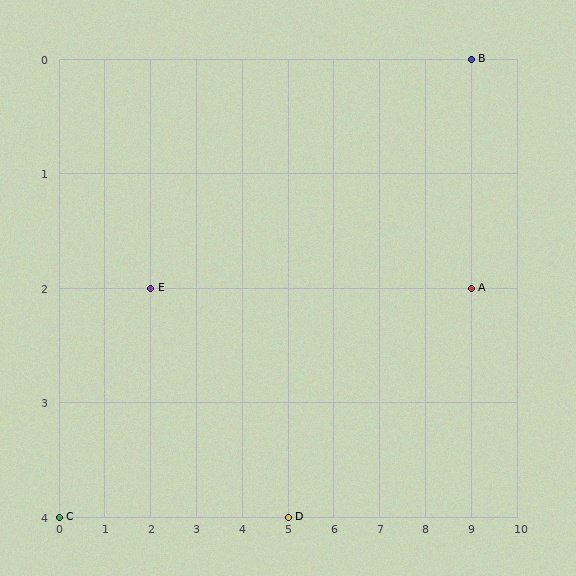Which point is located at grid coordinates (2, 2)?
Point E is at (2, 2).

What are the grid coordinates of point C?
Point C is at grid coordinates (0, 4).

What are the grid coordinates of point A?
Point A is at grid coordinates (9, 2).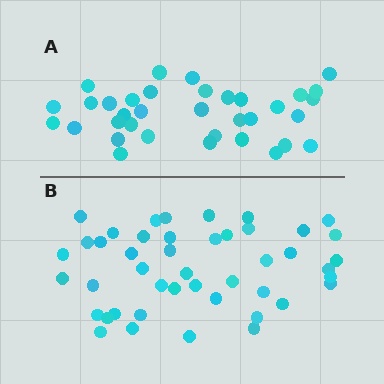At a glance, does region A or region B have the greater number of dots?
Region B (the bottom region) has more dots.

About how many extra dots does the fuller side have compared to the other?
Region B has roughly 10 or so more dots than region A.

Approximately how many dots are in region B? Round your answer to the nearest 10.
About 40 dots. (The exact count is 45, which rounds to 40.)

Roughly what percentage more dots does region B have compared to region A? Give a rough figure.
About 30% more.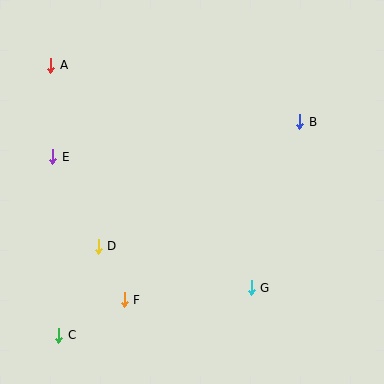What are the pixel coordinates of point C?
Point C is at (59, 335).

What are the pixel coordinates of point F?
Point F is at (124, 300).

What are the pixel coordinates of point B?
Point B is at (300, 122).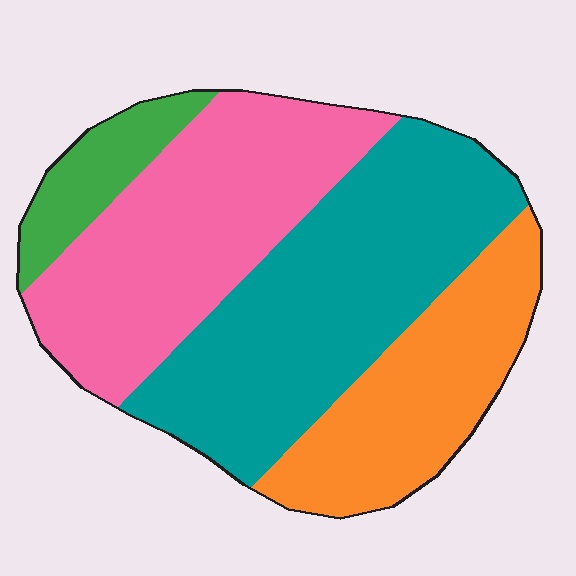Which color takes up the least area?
Green, at roughly 10%.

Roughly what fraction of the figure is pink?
Pink covers roughly 30% of the figure.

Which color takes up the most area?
Teal, at roughly 40%.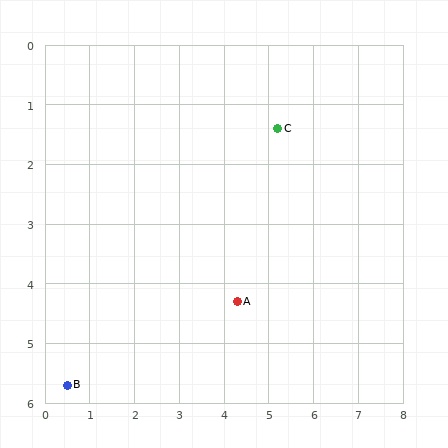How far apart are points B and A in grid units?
Points B and A are about 4.0 grid units apart.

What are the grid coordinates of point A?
Point A is at approximately (4.3, 4.3).